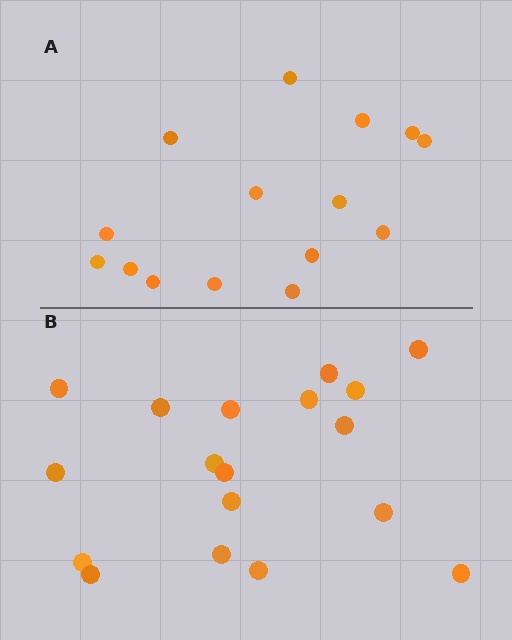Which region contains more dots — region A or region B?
Region B (the bottom region) has more dots.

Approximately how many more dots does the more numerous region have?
Region B has just a few more — roughly 2 or 3 more dots than region A.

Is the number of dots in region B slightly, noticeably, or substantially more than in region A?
Region B has only slightly more — the two regions are fairly close. The ratio is roughly 1.2 to 1.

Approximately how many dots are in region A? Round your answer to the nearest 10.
About 20 dots. (The exact count is 15, which rounds to 20.)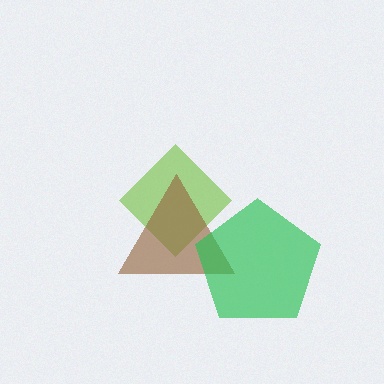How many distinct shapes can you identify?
There are 3 distinct shapes: a lime diamond, a brown triangle, a green pentagon.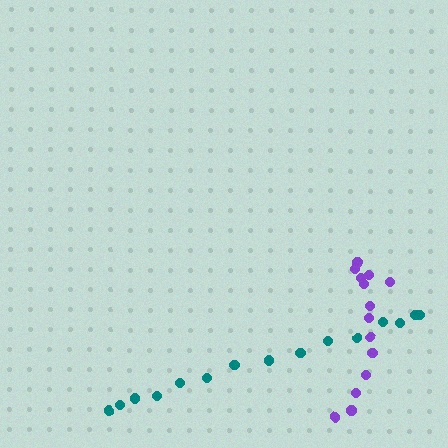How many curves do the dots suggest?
There are 2 distinct paths.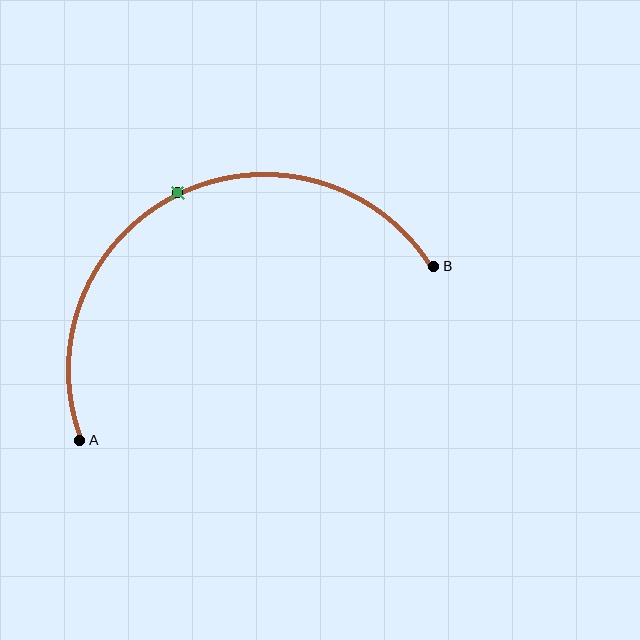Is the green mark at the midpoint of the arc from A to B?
Yes. The green mark lies on the arc at equal arc-length from both A and B — it is the arc midpoint.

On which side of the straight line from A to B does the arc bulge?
The arc bulges above the straight line connecting A and B.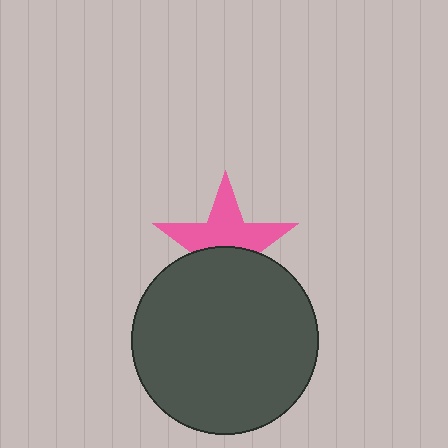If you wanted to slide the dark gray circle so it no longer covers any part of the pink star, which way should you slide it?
Slide it down — that is the most direct way to separate the two shapes.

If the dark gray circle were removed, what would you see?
You would see the complete pink star.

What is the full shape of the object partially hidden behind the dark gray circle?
The partially hidden object is a pink star.